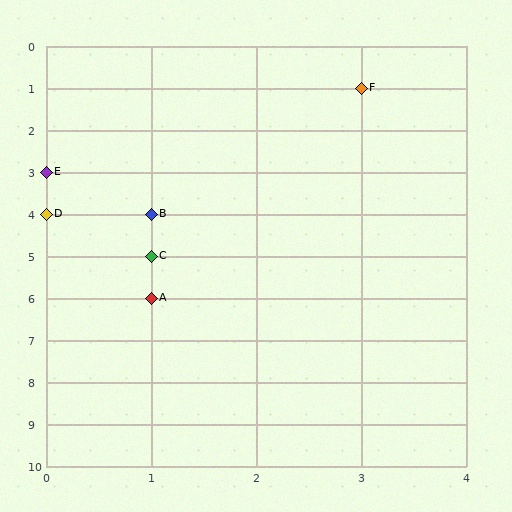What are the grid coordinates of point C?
Point C is at grid coordinates (1, 5).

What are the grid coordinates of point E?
Point E is at grid coordinates (0, 3).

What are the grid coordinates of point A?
Point A is at grid coordinates (1, 6).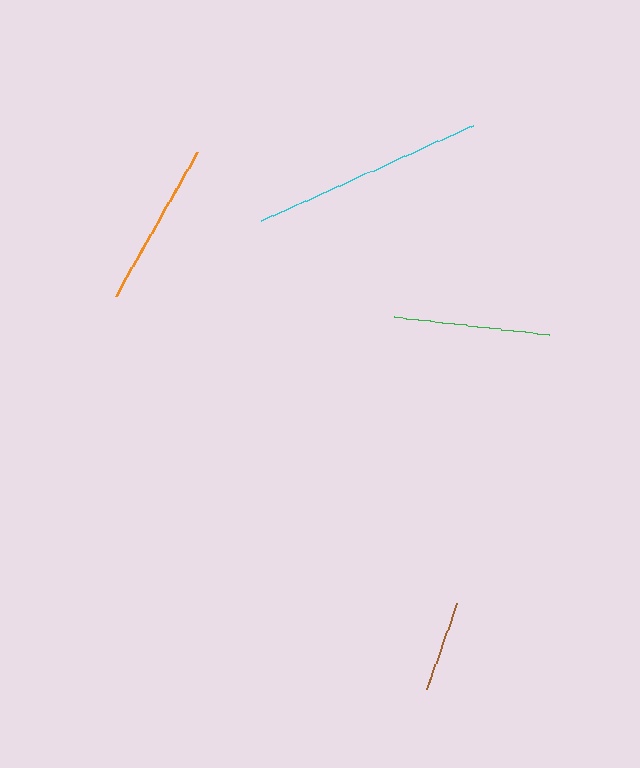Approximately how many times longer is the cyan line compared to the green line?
The cyan line is approximately 1.5 times the length of the green line.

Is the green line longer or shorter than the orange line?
The orange line is longer than the green line.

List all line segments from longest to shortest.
From longest to shortest: cyan, orange, green, brown.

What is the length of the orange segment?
The orange segment is approximately 164 pixels long.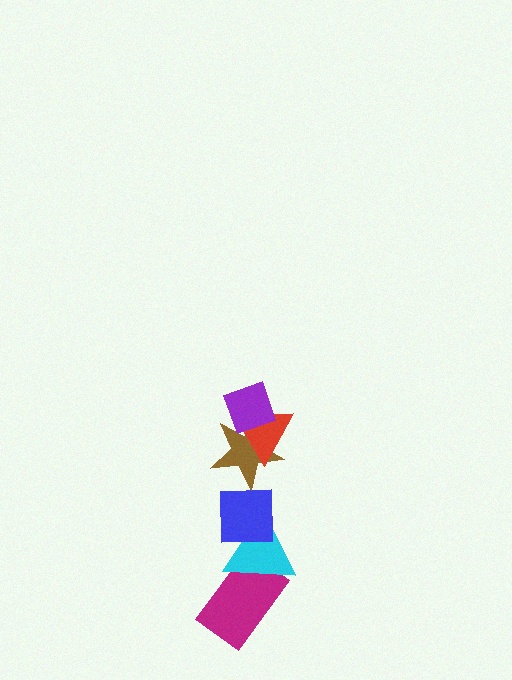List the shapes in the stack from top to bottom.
From top to bottom: the purple diamond, the red triangle, the brown star, the blue square, the cyan triangle, the magenta rectangle.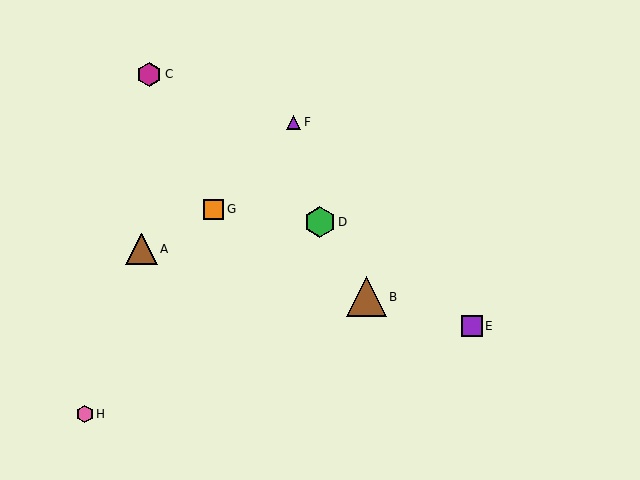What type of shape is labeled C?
Shape C is a magenta hexagon.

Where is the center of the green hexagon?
The center of the green hexagon is at (320, 222).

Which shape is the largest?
The brown triangle (labeled B) is the largest.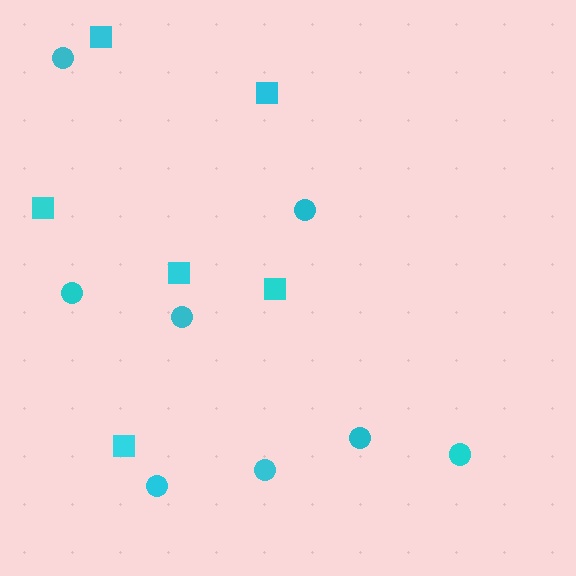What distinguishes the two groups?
There are 2 groups: one group of squares (6) and one group of circles (8).